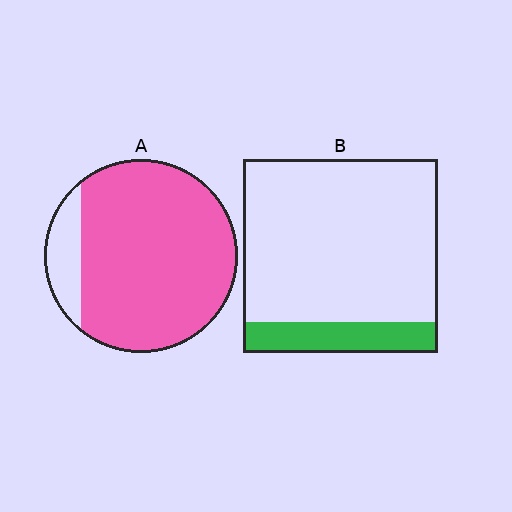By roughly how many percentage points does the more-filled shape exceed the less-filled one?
By roughly 70 percentage points (A over B).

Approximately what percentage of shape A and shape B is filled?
A is approximately 85% and B is approximately 15%.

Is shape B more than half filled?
No.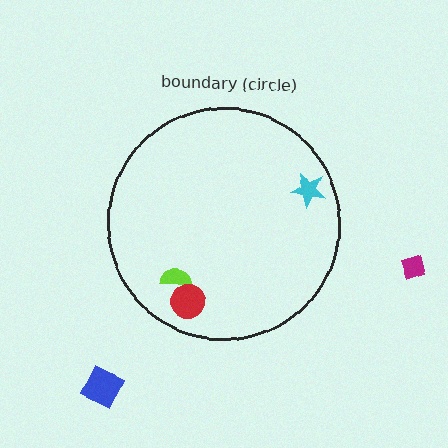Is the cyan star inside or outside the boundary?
Inside.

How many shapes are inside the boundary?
3 inside, 2 outside.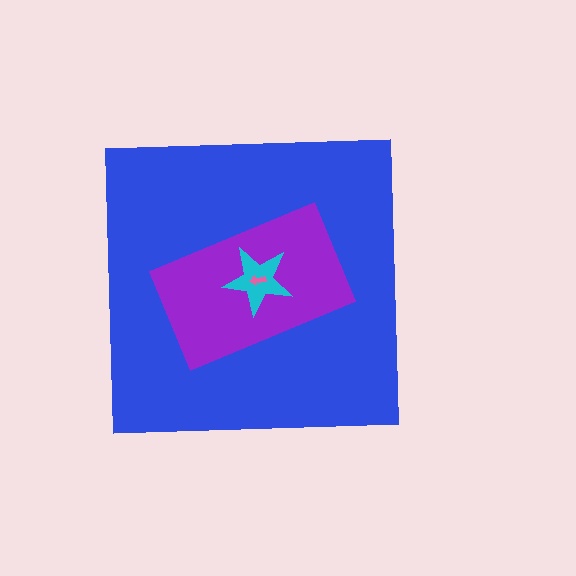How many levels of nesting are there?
4.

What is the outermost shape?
The blue square.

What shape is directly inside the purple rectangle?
The cyan star.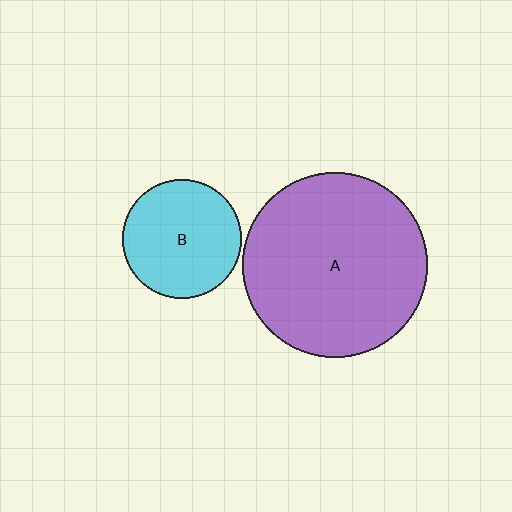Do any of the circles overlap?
No, none of the circles overlap.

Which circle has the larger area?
Circle A (purple).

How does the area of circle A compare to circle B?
Approximately 2.4 times.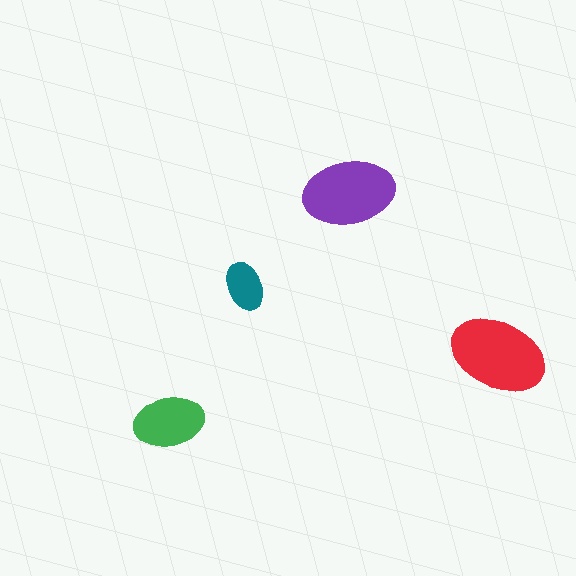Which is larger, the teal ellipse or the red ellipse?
The red one.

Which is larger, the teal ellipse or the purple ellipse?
The purple one.